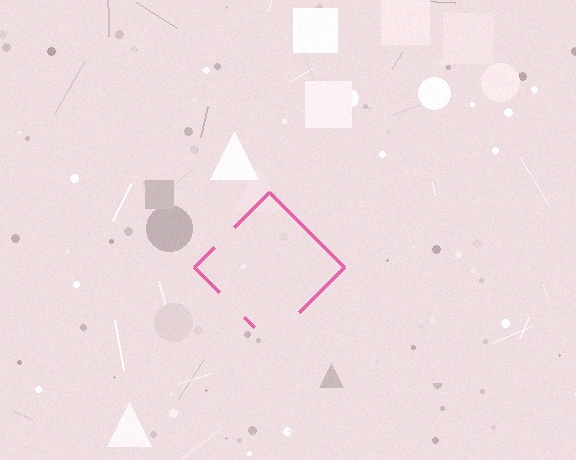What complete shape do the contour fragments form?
The contour fragments form a diamond.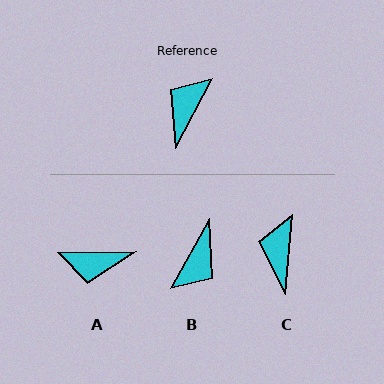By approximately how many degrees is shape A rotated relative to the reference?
Approximately 118 degrees counter-clockwise.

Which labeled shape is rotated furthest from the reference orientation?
B, about 178 degrees away.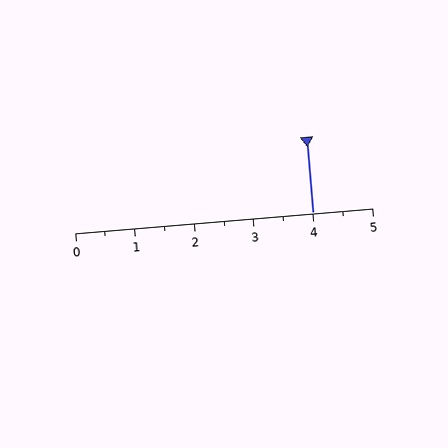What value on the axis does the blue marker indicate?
The marker indicates approximately 4.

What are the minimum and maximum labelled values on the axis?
The axis runs from 0 to 5.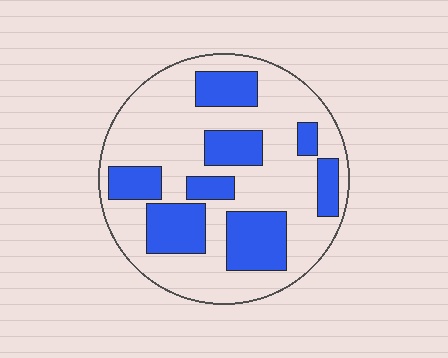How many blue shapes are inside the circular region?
8.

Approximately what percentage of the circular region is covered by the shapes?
Approximately 30%.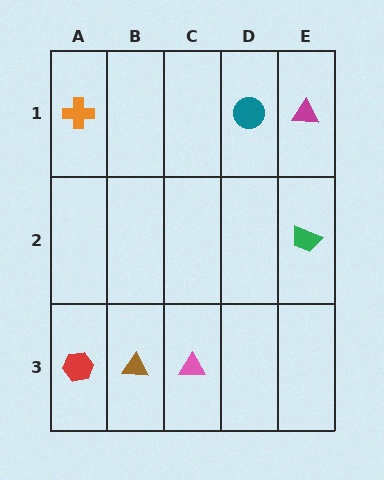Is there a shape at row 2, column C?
No, that cell is empty.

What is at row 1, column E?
A magenta triangle.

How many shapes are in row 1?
3 shapes.